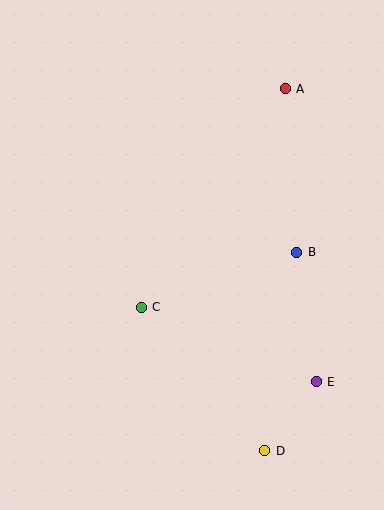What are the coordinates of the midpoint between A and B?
The midpoint between A and B is at (291, 171).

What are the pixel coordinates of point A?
Point A is at (285, 89).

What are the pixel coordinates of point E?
Point E is at (316, 382).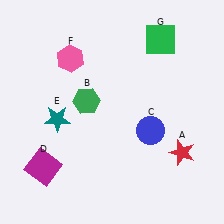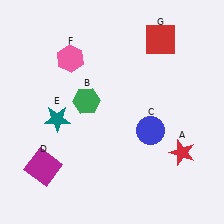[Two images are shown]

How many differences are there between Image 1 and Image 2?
There is 1 difference between the two images.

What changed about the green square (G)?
In Image 1, G is green. In Image 2, it changed to red.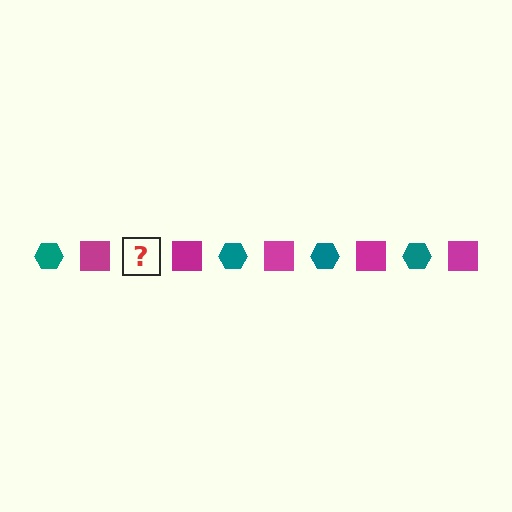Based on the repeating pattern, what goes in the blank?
The blank should be a teal hexagon.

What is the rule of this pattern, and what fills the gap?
The rule is that the pattern alternates between teal hexagon and magenta square. The gap should be filled with a teal hexagon.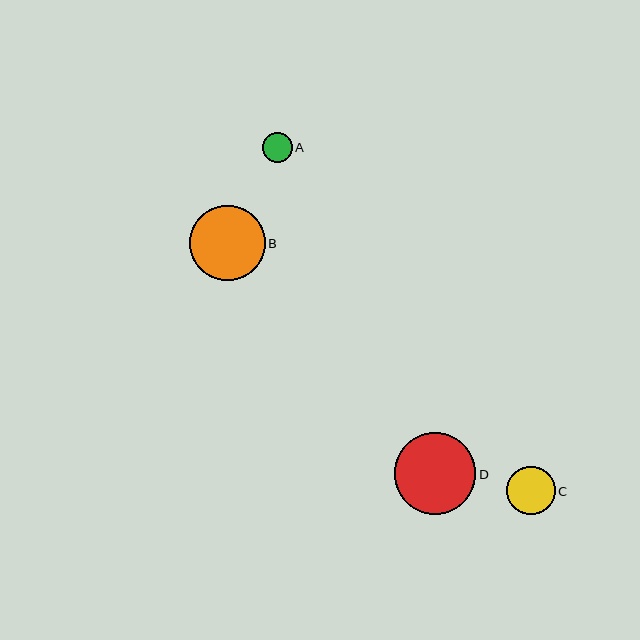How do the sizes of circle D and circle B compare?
Circle D and circle B are approximately the same size.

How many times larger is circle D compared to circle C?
Circle D is approximately 1.7 times the size of circle C.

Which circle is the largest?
Circle D is the largest with a size of approximately 82 pixels.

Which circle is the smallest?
Circle A is the smallest with a size of approximately 30 pixels.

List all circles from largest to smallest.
From largest to smallest: D, B, C, A.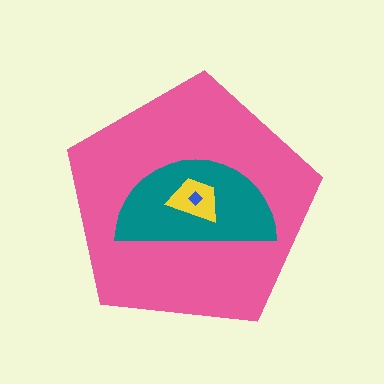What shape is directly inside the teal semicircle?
The yellow trapezoid.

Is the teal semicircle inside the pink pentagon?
Yes.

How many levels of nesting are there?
4.